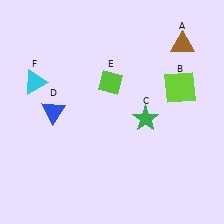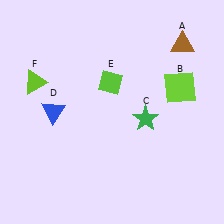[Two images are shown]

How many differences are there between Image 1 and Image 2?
There is 1 difference between the two images.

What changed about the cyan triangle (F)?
In Image 1, F is cyan. In Image 2, it changed to lime.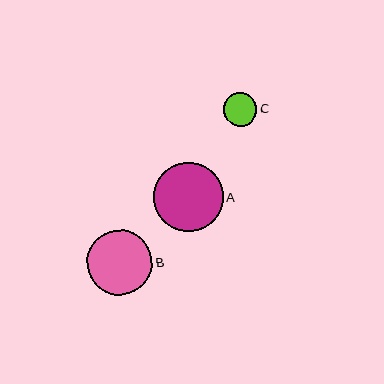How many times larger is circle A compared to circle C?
Circle A is approximately 2.1 times the size of circle C.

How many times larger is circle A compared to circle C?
Circle A is approximately 2.1 times the size of circle C.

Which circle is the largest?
Circle A is the largest with a size of approximately 70 pixels.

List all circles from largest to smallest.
From largest to smallest: A, B, C.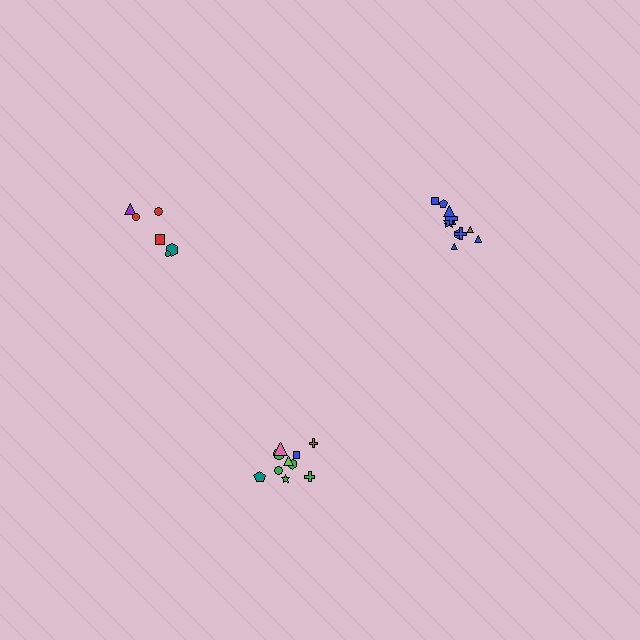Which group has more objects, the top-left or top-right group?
The top-right group.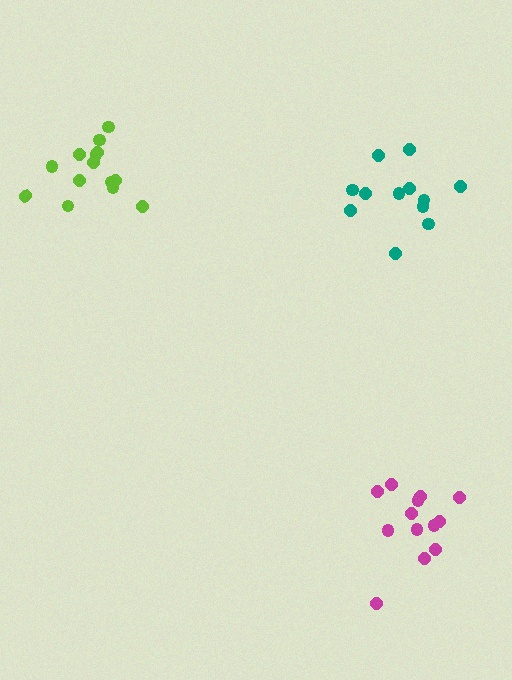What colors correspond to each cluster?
The clusters are colored: teal, lime, magenta.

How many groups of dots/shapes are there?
There are 3 groups.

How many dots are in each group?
Group 1: 12 dots, Group 2: 14 dots, Group 3: 13 dots (39 total).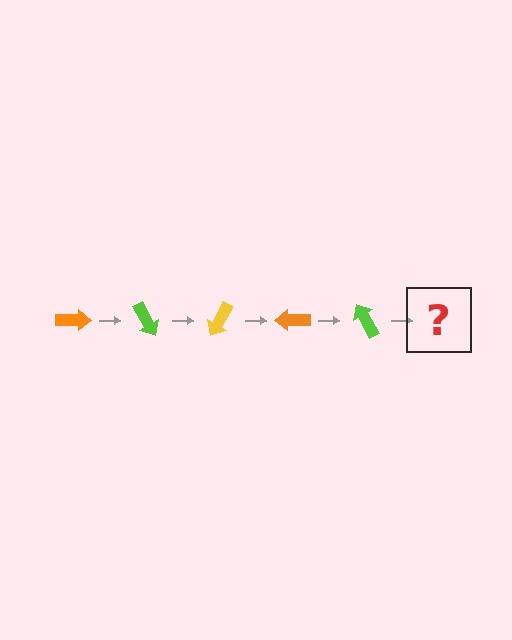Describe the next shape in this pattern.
It should be a yellow arrow, rotated 300 degrees from the start.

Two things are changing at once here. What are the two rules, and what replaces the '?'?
The two rules are that it rotates 60 degrees each step and the color cycles through orange, lime, and yellow. The '?' should be a yellow arrow, rotated 300 degrees from the start.